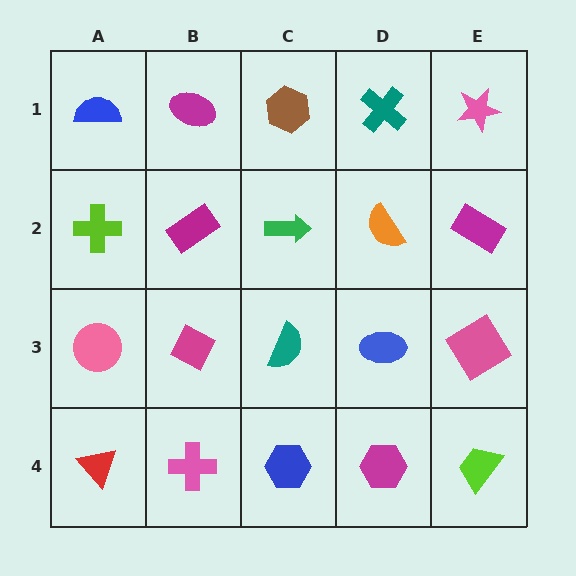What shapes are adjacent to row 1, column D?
An orange semicircle (row 2, column D), a brown hexagon (row 1, column C), a pink star (row 1, column E).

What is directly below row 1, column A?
A lime cross.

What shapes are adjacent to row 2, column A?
A blue semicircle (row 1, column A), a pink circle (row 3, column A), a magenta rectangle (row 2, column B).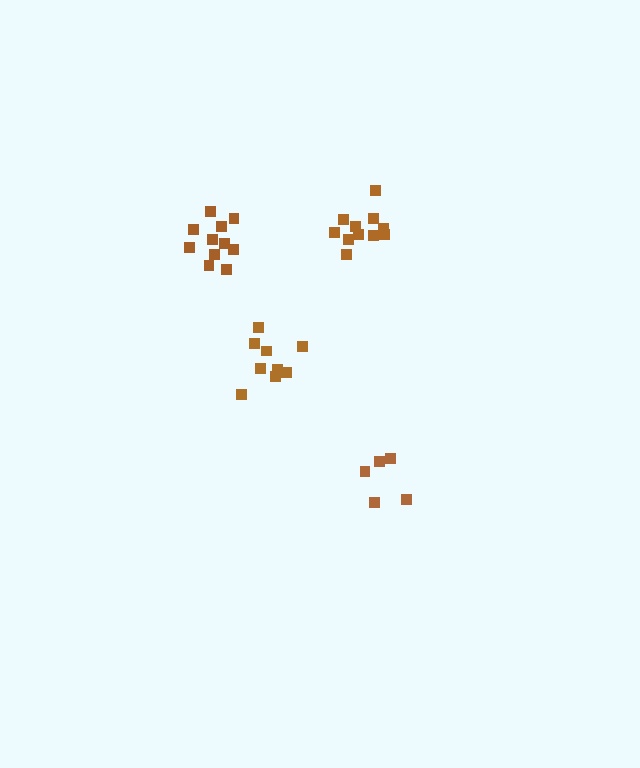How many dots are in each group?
Group 1: 11 dots, Group 2: 5 dots, Group 3: 11 dots, Group 4: 9 dots (36 total).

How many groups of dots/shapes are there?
There are 4 groups.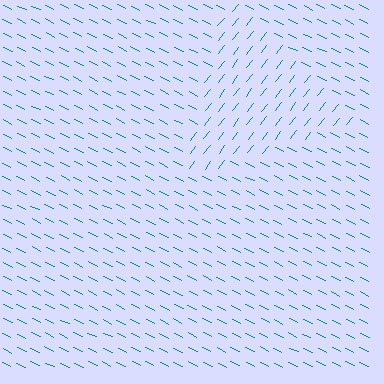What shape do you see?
I see a triangle.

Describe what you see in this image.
The image is filled with small teal line segments. A triangle region in the image has lines oriented differently from the surrounding lines, creating a visible texture boundary.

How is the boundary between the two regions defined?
The boundary is defined purely by a change in line orientation (approximately 79 degrees difference). All lines are the same color and thickness.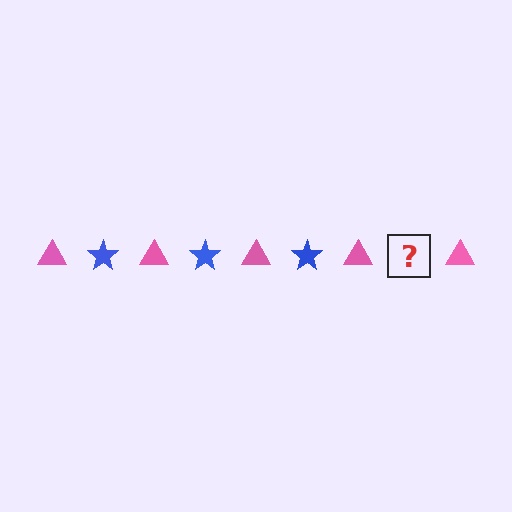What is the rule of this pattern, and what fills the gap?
The rule is that the pattern alternates between pink triangle and blue star. The gap should be filled with a blue star.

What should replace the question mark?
The question mark should be replaced with a blue star.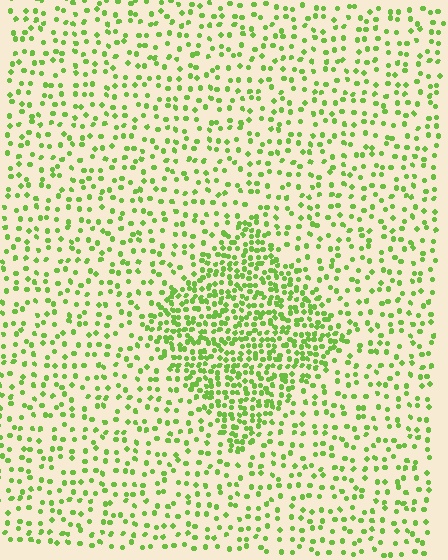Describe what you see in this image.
The image contains small lime elements arranged at two different densities. A diamond-shaped region is visible where the elements are more densely packed than the surrounding area.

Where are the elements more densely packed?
The elements are more densely packed inside the diamond boundary.